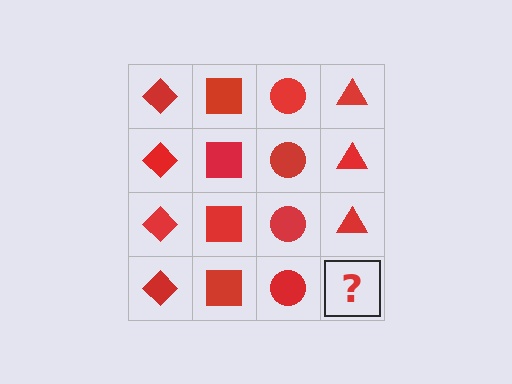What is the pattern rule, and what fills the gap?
The rule is that each column has a consistent shape. The gap should be filled with a red triangle.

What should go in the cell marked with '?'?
The missing cell should contain a red triangle.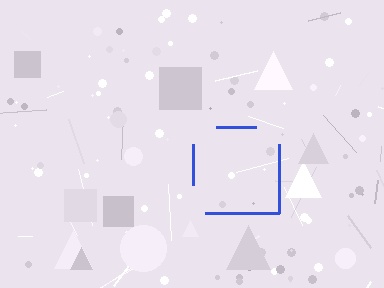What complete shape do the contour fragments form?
The contour fragments form a square.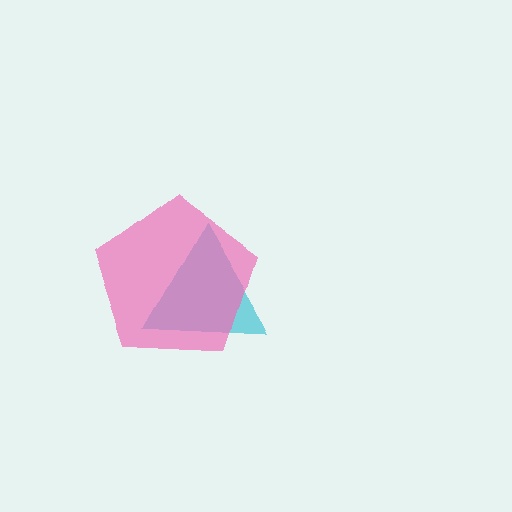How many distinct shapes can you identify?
There are 2 distinct shapes: a cyan triangle, a pink pentagon.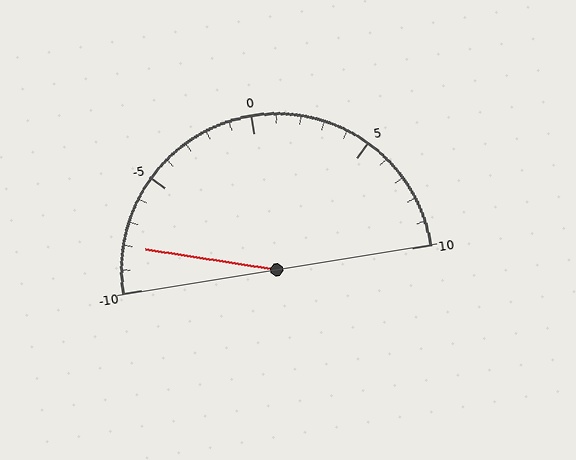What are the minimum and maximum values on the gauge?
The gauge ranges from -10 to 10.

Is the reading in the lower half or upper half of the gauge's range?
The reading is in the lower half of the range (-10 to 10).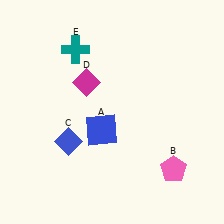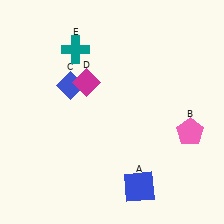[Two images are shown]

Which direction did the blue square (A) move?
The blue square (A) moved down.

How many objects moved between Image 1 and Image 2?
3 objects moved between the two images.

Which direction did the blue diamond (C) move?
The blue diamond (C) moved up.